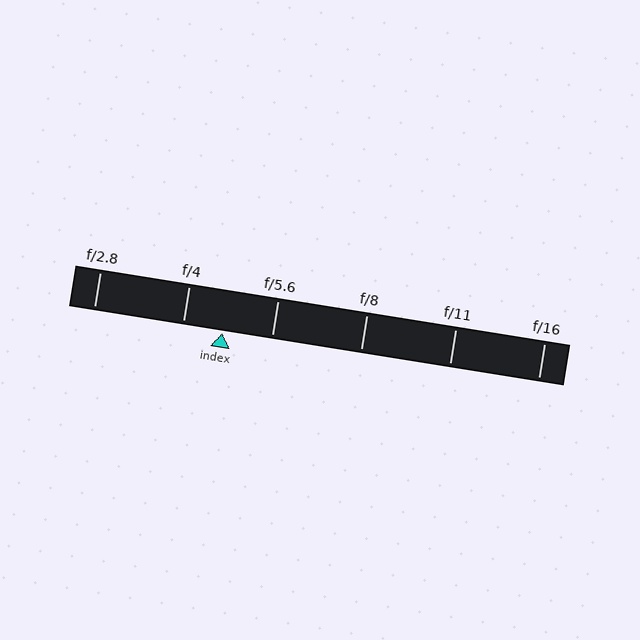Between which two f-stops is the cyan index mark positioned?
The index mark is between f/4 and f/5.6.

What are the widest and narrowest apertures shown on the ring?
The widest aperture shown is f/2.8 and the narrowest is f/16.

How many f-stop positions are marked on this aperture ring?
There are 6 f-stop positions marked.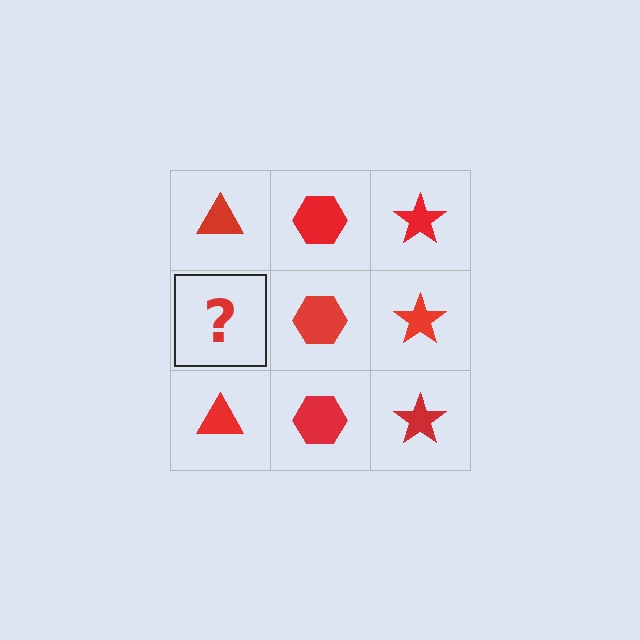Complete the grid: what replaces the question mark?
The question mark should be replaced with a red triangle.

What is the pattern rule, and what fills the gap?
The rule is that each column has a consistent shape. The gap should be filled with a red triangle.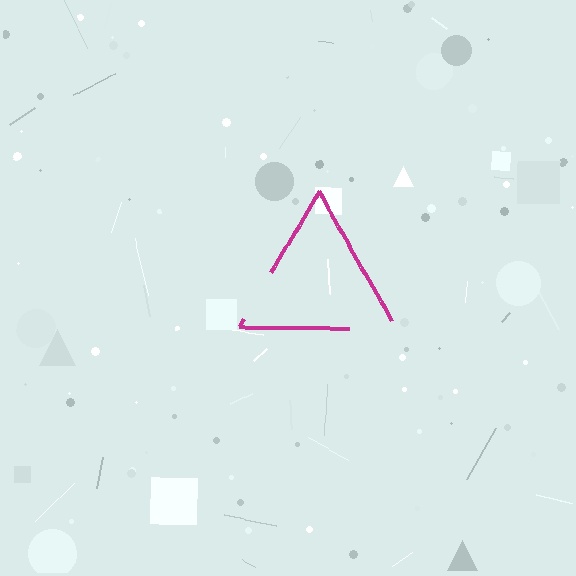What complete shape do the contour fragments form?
The contour fragments form a triangle.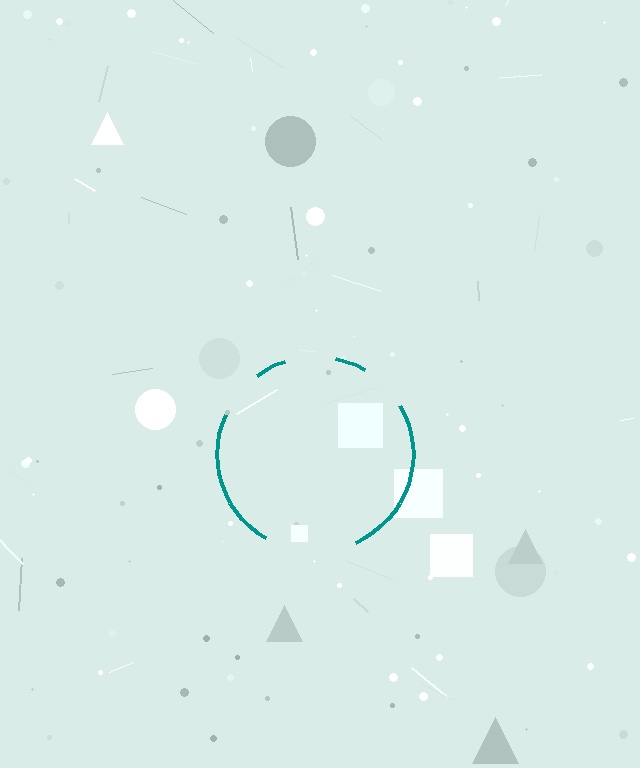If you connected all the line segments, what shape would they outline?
They would outline a circle.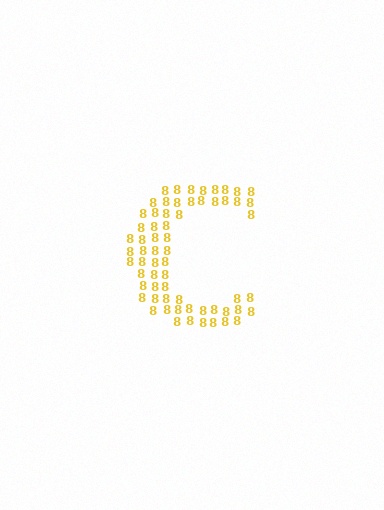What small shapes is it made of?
It is made of small digit 8's.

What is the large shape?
The large shape is the letter C.